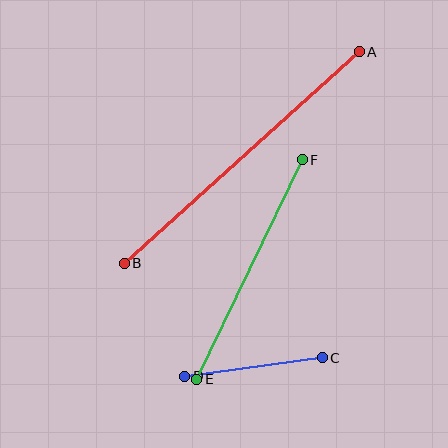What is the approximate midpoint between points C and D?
The midpoint is at approximately (254, 367) pixels.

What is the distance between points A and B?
The distance is approximately 316 pixels.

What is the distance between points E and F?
The distance is approximately 243 pixels.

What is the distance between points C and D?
The distance is approximately 139 pixels.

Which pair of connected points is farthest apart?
Points A and B are farthest apart.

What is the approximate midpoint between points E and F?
The midpoint is at approximately (250, 270) pixels.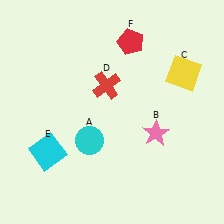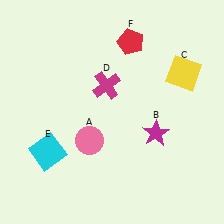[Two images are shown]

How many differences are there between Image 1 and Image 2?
There are 3 differences between the two images.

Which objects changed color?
A changed from cyan to pink. B changed from pink to magenta. D changed from red to magenta.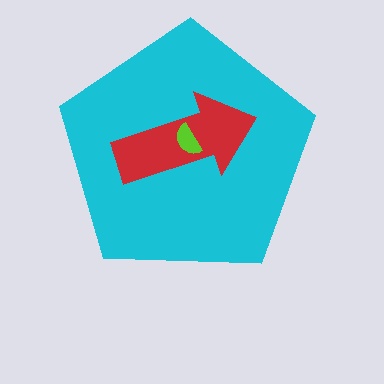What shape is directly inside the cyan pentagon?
The red arrow.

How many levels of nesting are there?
3.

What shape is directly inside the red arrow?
The lime semicircle.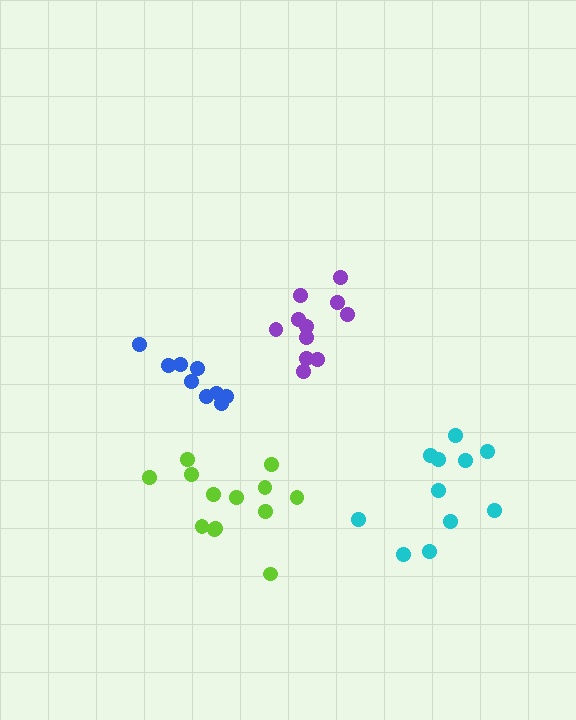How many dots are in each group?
Group 1: 11 dots, Group 2: 9 dots, Group 3: 13 dots, Group 4: 11 dots (44 total).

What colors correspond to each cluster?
The clusters are colored: cyan, blue, lime, purple.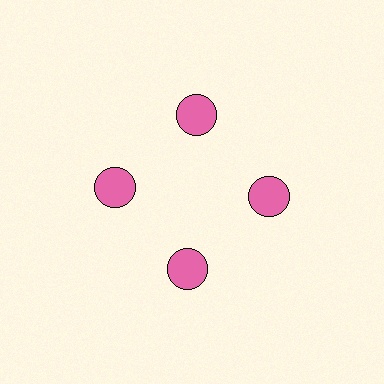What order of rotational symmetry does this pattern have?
This pattern has 4-fold rotational symmetry.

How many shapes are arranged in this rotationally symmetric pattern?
There are 4 shapes, arranged in 4 groups of 1.